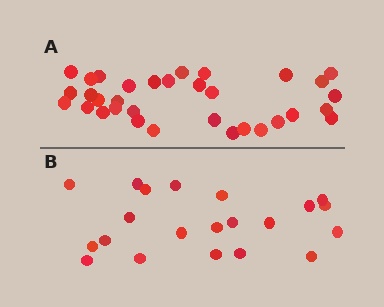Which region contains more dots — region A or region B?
Region A (the top region) has more dots.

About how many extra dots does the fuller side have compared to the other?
Region A has roughly 12 or so more dots than region B.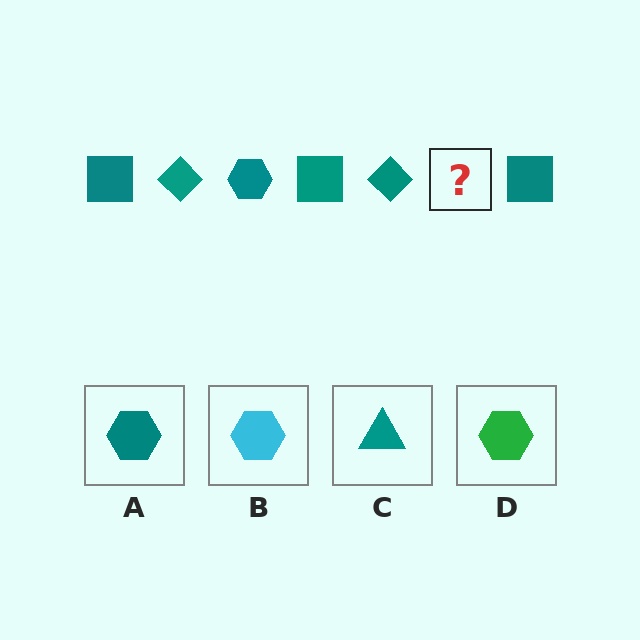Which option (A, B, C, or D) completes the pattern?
A.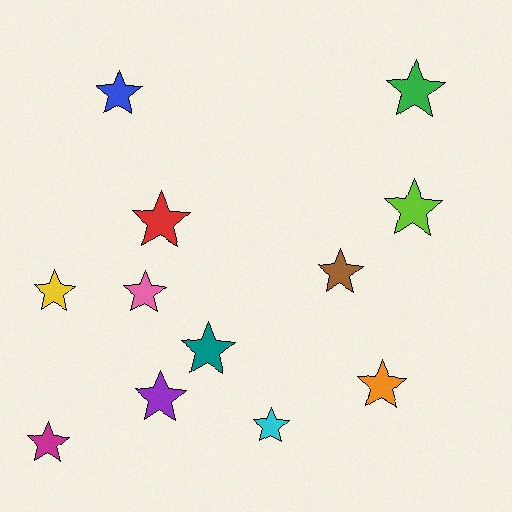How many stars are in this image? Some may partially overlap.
There are 12 stars.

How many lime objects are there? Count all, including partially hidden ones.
There is 1 lime object.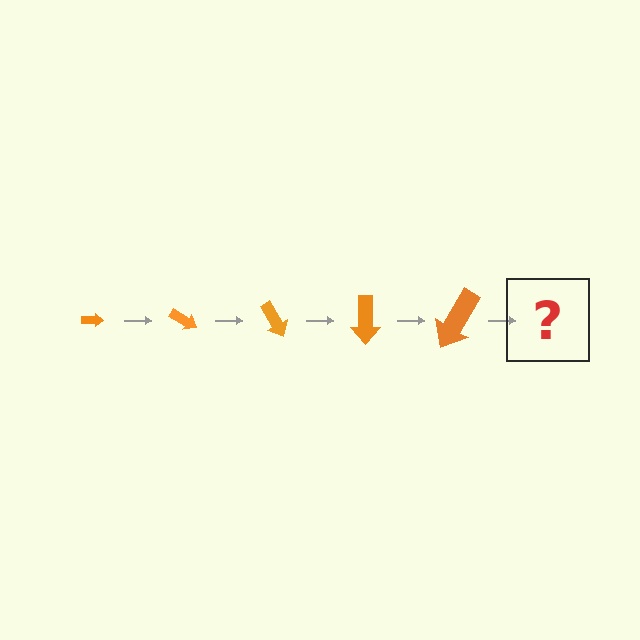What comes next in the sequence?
The next element should be an arrow, larger than the previous one and rotated 150 degrees from the start.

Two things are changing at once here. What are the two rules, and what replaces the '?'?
The two rules are that the arrow grows larger each step and it rotates 30 degrees each step. The '?' should be an arrow, larger than the previous one and rotated 150 degrees from the start.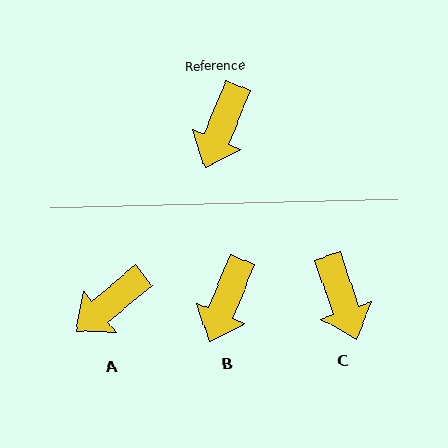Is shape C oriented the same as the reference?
No, it is off by about 41 degrees.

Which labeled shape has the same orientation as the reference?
B.